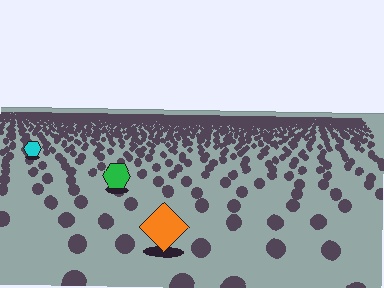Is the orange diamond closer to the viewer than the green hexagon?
Yes. The orange diamond is closer — you can tell from the texture gradient: the ground texture is coarser near it.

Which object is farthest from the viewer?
The cyan hexagon is farthest from the viewer. It appears smaller and the ground texture around it is denser.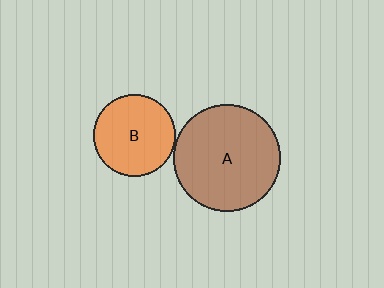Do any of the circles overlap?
No, none of the circles overlap.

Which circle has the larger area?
Circle A (brown).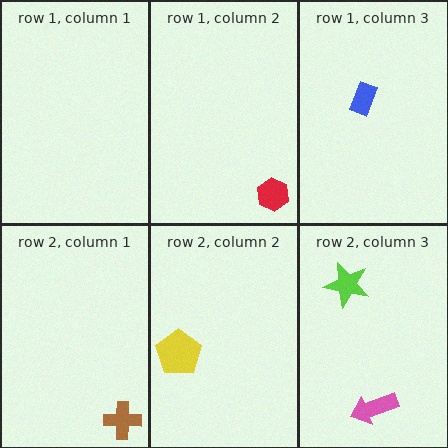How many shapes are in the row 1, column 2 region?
1.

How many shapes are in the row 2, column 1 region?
1.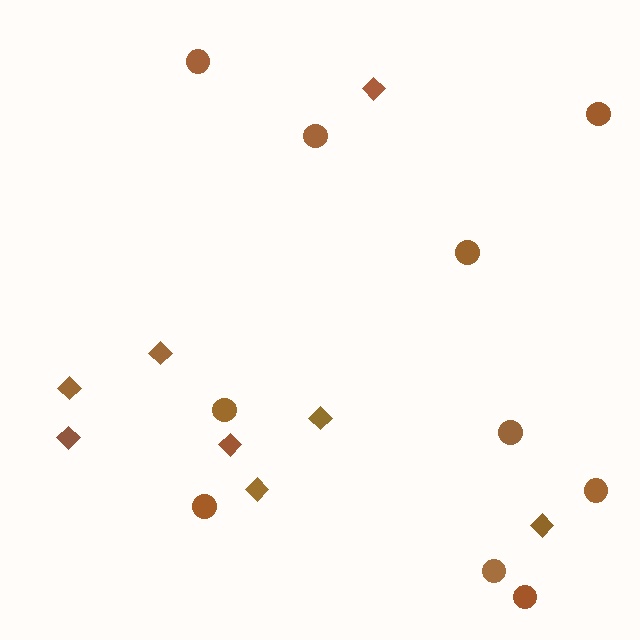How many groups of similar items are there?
There are 2 groups: one group of diamonds (8) and one group of circles (10).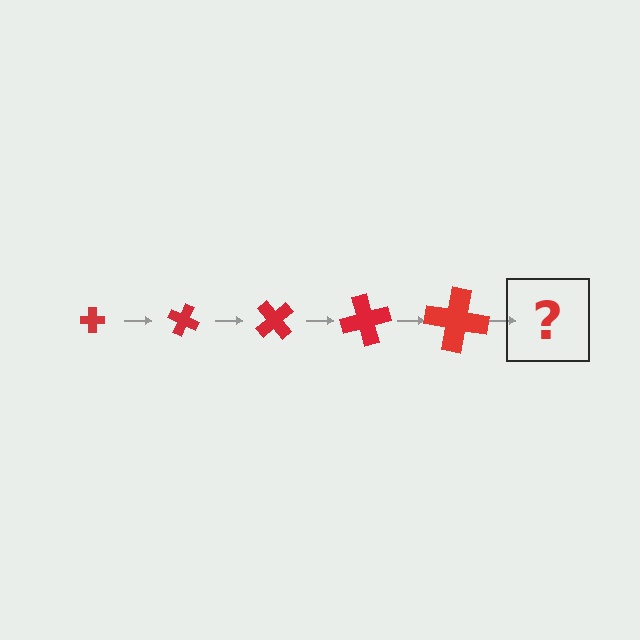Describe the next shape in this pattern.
It should be a cross, larger than the previous one and rotated 125 degrees from the start.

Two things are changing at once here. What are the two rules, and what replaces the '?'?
The two rules are that the cross grows larger each step and it rotates 25 degrees each step. The '?' should be a cross, larger than the previous one and rotated 125 degrees from the start.